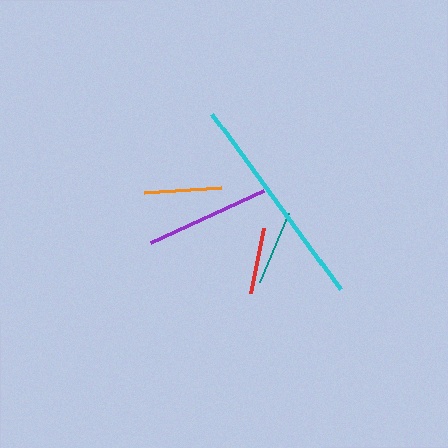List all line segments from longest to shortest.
From longest to shortest: cyan, purple, orange, teal, red.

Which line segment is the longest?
The cyan line is the longest at approximately 218 pixels.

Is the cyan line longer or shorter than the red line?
The cyan line is longer than the red line.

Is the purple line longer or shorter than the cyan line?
The cyan line is longer than the purple line.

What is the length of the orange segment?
The orange segment is approximately 77 pixels long.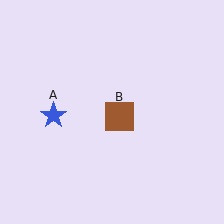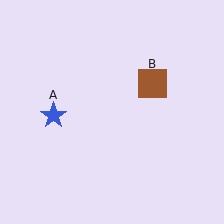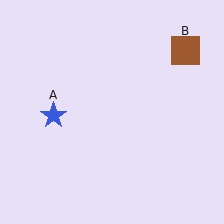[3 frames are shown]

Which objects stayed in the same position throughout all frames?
Blue star (object A) remained stationary.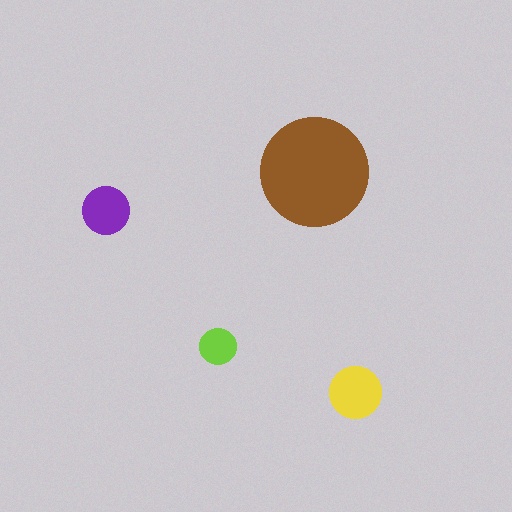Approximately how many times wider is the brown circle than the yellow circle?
About 2 times wider.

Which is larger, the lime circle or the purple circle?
The purple one.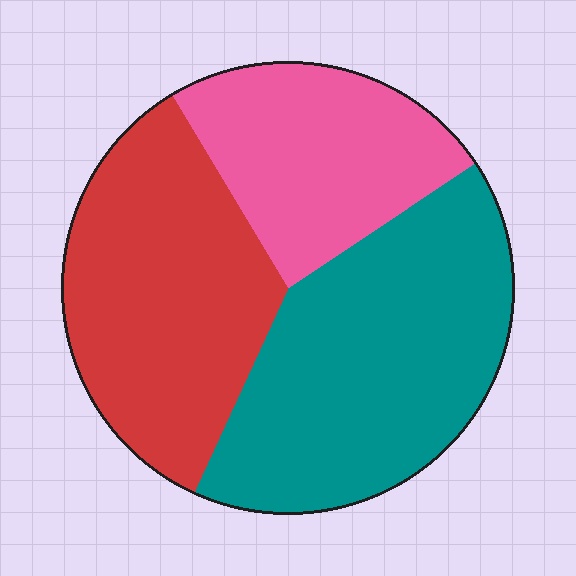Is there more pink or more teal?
Teal.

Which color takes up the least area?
Pink, at roughly 25%.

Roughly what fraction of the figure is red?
Red covers 35% of the figure.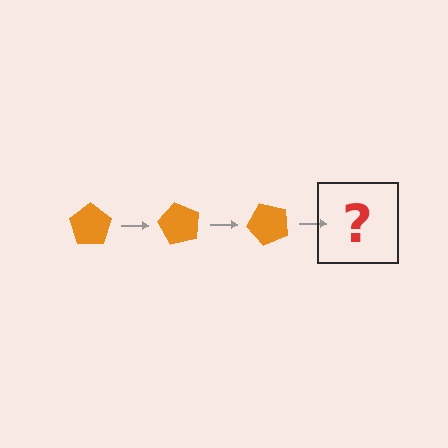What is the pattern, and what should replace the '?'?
The pattern is that the pentagon rotates 60 degrees each step. The '?' should be an orange pentagon rotated 180 degrees.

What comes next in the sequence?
The next element should be an orange pentagon rotated 180 degrees.